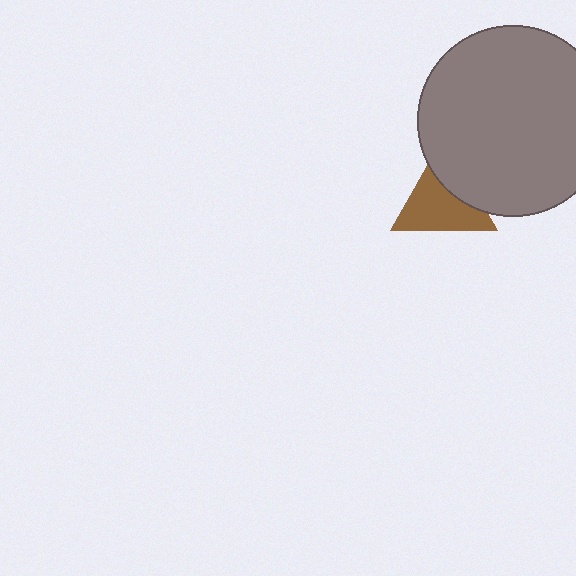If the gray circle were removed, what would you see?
You would see the complete brown triangle.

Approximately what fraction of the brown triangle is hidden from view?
Roughly 32% of the brown triangle is hidden behind the gray circle.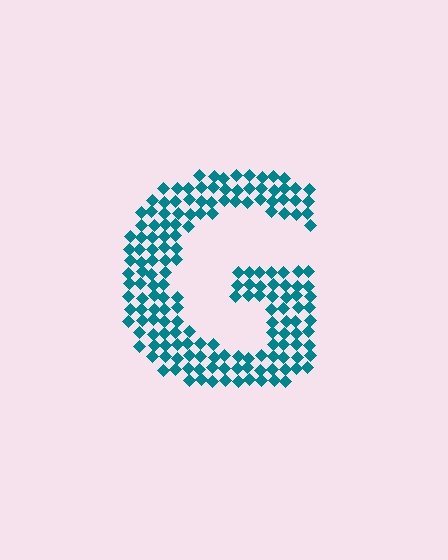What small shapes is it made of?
It is made of small diamonds.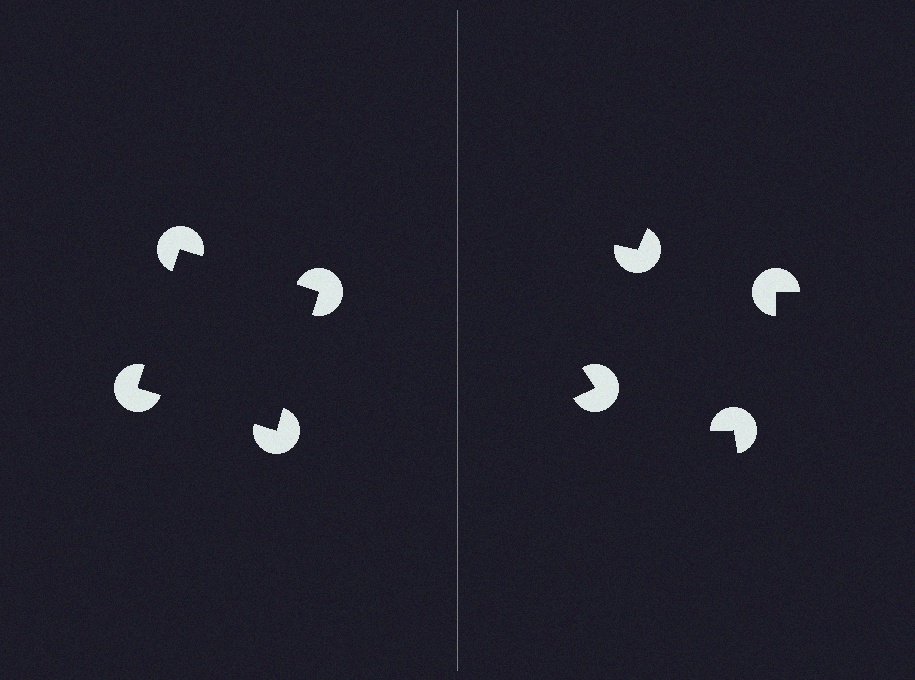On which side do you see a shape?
An illusory square appears on the left side. On the right side the wedge cuts are rotated, so no coherent shape forms.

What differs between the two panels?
The pac-man discs are positioned identically on both sides; only the wedge orientations differ. On the left they align to a square; on the right they are misaligned.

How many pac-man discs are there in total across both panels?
8 — 4 on each side.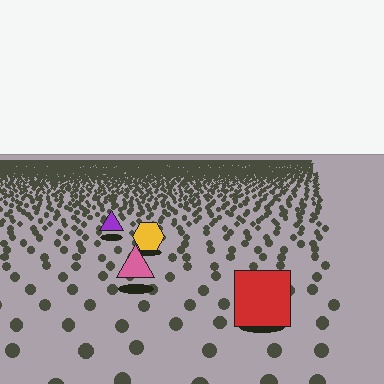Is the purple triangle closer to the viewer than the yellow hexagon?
No. The yellow hexagon is closer — you can tell from the texture gradient: the ground texture is coarser near it.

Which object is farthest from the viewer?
The purple triangle is farthest from the viewer. It appears smaller and the ground texture around it is denser.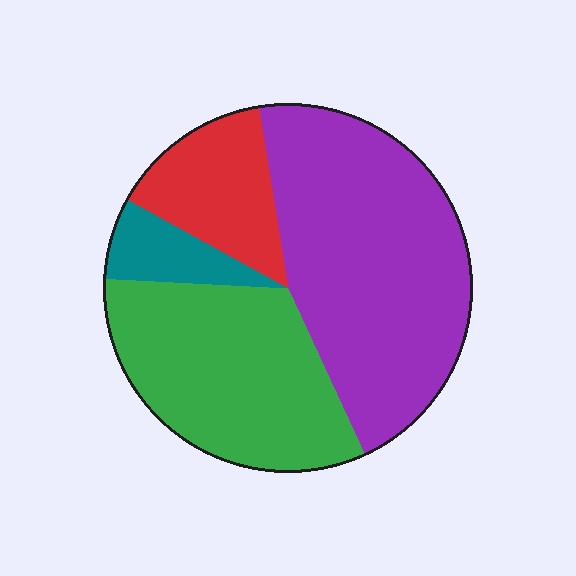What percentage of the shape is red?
Red covers 15% of the shape.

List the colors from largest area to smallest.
From largest to smallest: purple, green, red, teal.